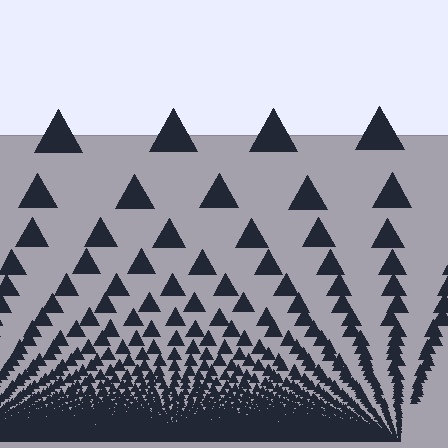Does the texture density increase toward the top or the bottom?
Density increases toward the bottom.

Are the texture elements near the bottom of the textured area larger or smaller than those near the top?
Smaller. The gradient is inverted — elements near the bottom are smaller and denser.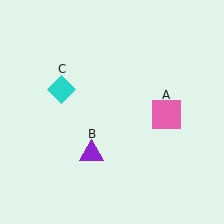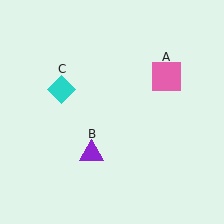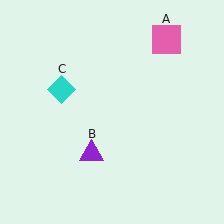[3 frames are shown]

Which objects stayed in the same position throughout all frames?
Purple triangle (object B) and cyan diamond (object C) remained stationary.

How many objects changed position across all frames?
1 object changed position: pink square (object A).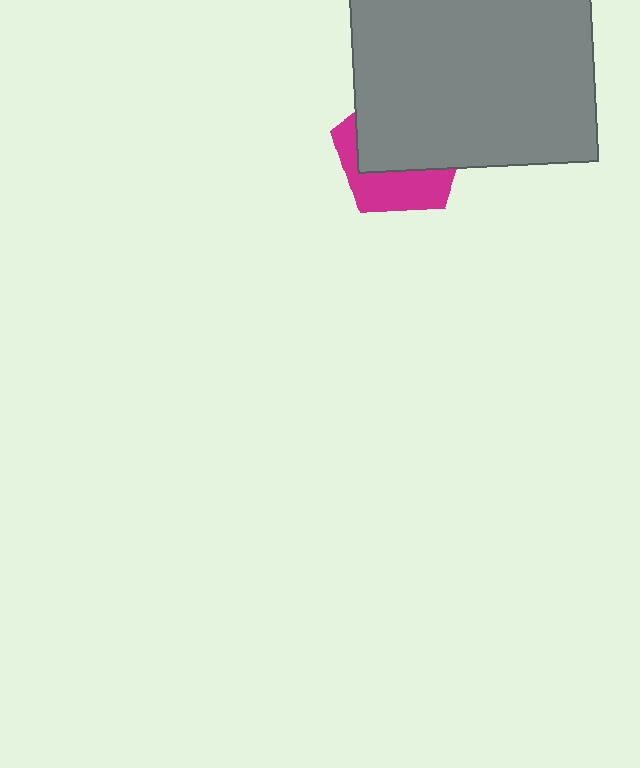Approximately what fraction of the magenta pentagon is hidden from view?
Roughly 61% of the magenta pentagon is hidden behind the gray rectangle.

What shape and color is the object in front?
The object in front is a gray rectangle.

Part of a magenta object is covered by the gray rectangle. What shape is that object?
It is a pentagon.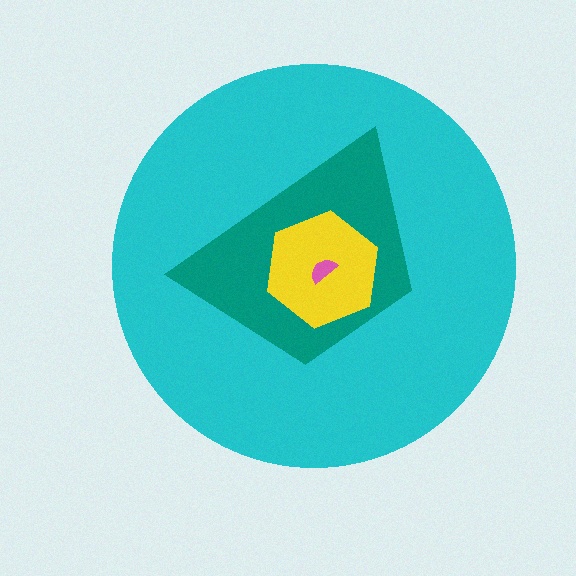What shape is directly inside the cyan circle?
The teal trapezoid.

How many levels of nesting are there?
4.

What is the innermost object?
The pink semicircle.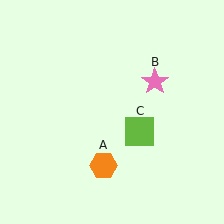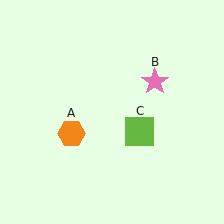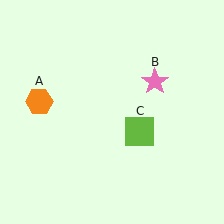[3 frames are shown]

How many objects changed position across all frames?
1 object changed position: orange hexagon (object A).